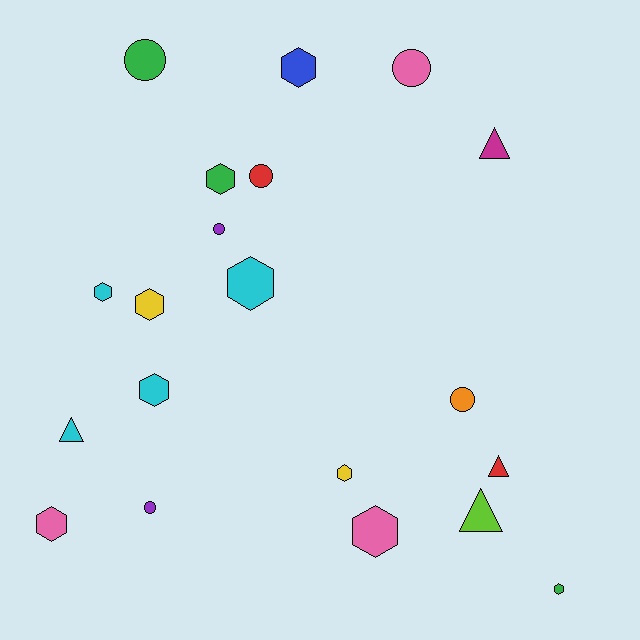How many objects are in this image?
There are 20 objects.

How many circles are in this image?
There are 6 circles.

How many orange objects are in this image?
There is 1 orange object.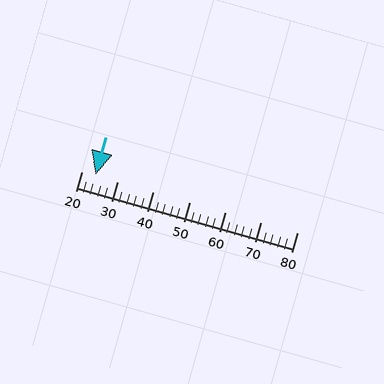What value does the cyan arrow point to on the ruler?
The cyan arrow points to approximately 24.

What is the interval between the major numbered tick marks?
The major tick marks are spaced 10 units apart.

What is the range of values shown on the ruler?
The ruler shows values from 20 to 80.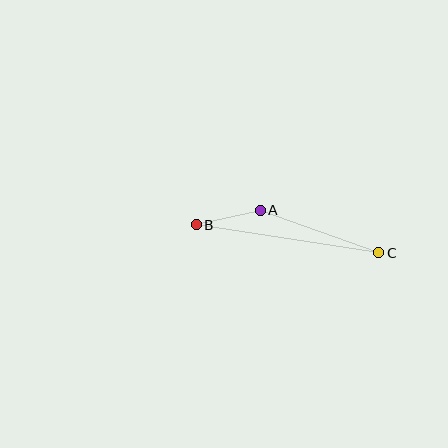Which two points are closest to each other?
Points A and B are closest to each other.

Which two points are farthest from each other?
Points B and C are farthest from each other.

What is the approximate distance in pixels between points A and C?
The distance between A and C is approximately 126 pixels.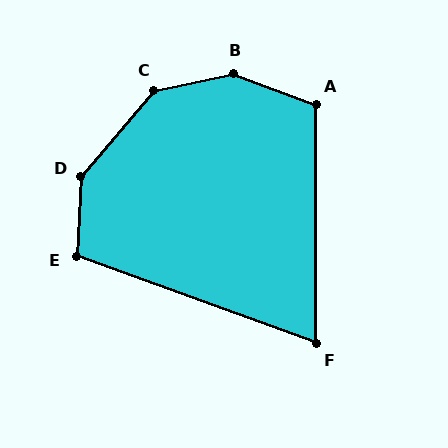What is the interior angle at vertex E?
Approximately 107 degrees (obtuse).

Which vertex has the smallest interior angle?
F, at approximately 70 degrees.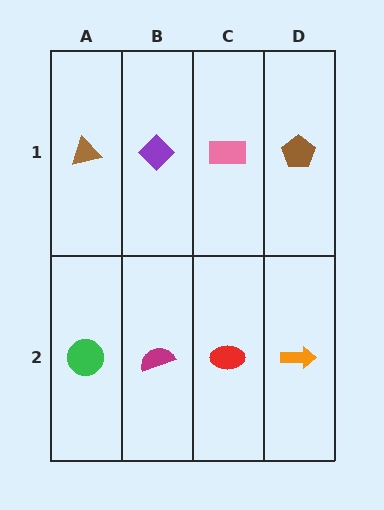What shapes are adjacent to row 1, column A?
A green circle (row 2, column A), a purple diamond (row 1, column B).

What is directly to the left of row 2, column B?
A green circle.